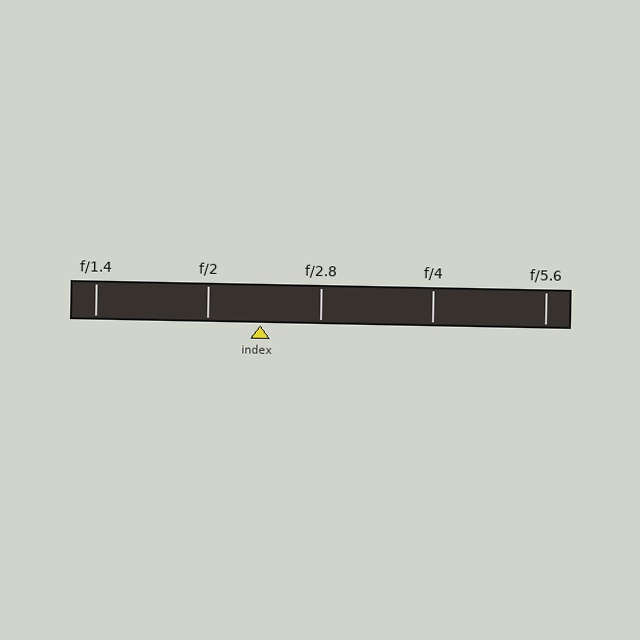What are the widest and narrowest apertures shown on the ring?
The widest aperture shown is f/1.4 and the narrowest is f/5.6.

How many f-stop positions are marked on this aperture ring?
There are 5 f-stop positions marked.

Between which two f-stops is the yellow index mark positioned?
The index mark is between f/2 and f/2.8.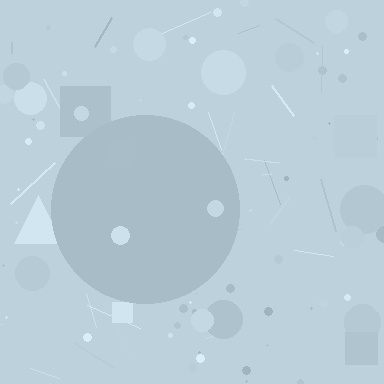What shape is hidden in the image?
A circle is hidden in the image.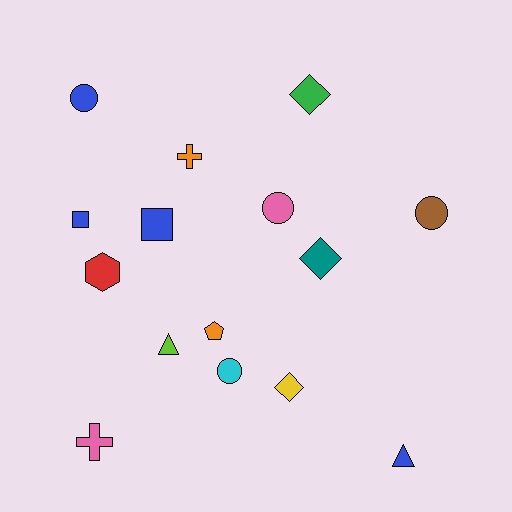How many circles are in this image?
There are 4 circles.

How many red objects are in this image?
There is 1 red object.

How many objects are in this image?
There are 15 objects.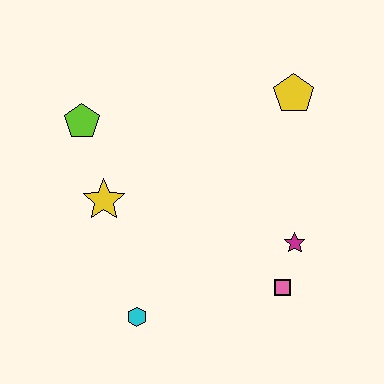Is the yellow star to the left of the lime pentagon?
No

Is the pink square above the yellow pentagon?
No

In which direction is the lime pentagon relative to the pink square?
The lime pentagon is to the left of the pink square.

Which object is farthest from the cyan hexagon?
The yellow pentagon is farthest from the cyan hexagon.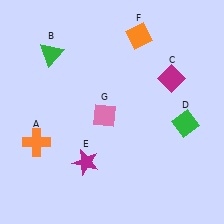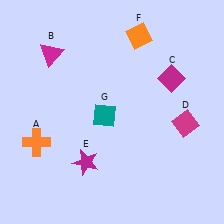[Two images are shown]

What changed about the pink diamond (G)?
In Image 1, G is pink. In Image 2, it changed to teal.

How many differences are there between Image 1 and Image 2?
There are 3 differences between the two images.